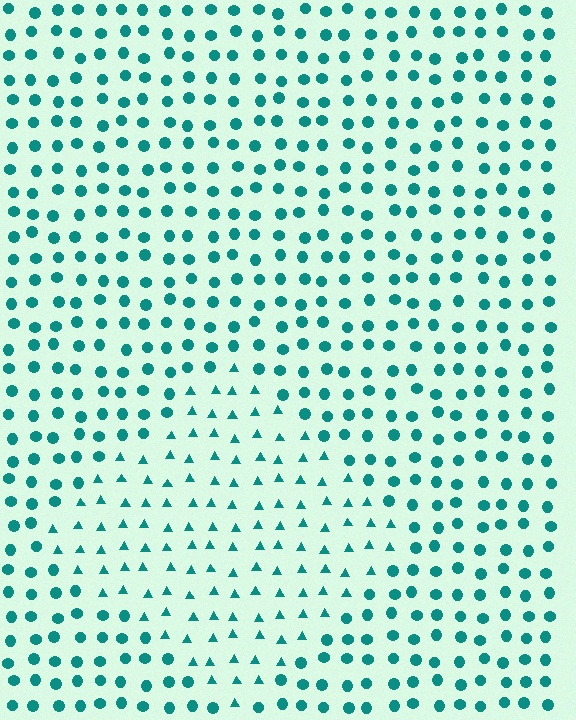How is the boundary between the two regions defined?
The boundary is defined by a change in element shape: triangles inside vs. circles outside. All elements share the same color and spacing.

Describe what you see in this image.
The image is filled with small teal elements arranged in a uniform grid. A diamond-shaped region contains triangles, while the surrounding area contains circles. The boundary is defined purely by the change in element shape.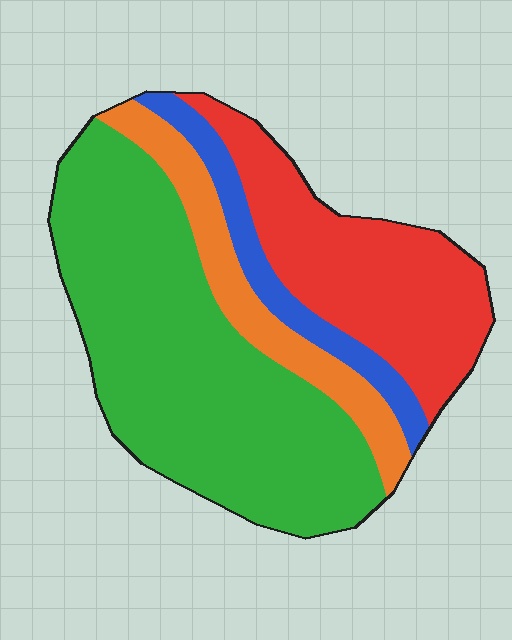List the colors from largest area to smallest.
From largest to smallest: green, red, orange, blue.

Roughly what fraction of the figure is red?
Red covers around 25% of the figure.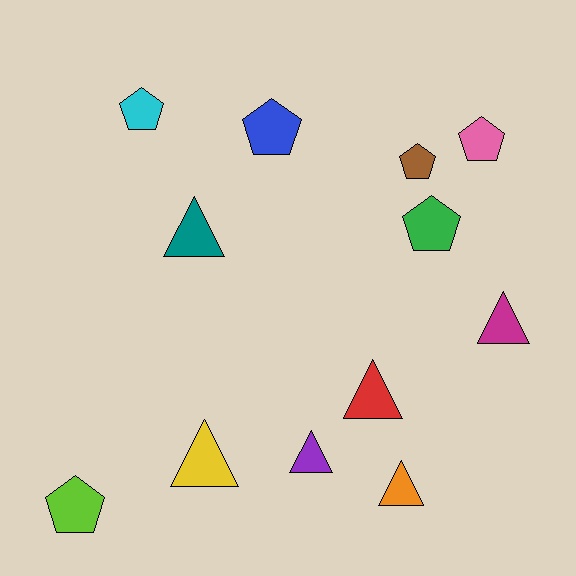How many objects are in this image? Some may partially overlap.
There are 12 objects.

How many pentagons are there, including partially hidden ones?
There are 6 pentagons.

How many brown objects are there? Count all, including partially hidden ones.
There is 1 brown object.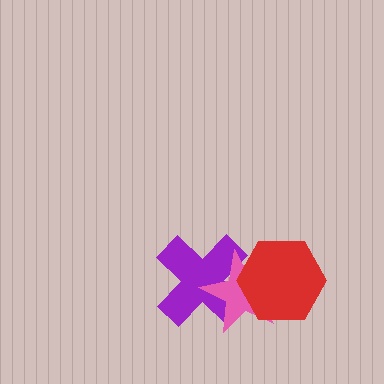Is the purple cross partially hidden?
Yes, it is partially covered by another shape.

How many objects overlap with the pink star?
2 objects overlap with the pink star.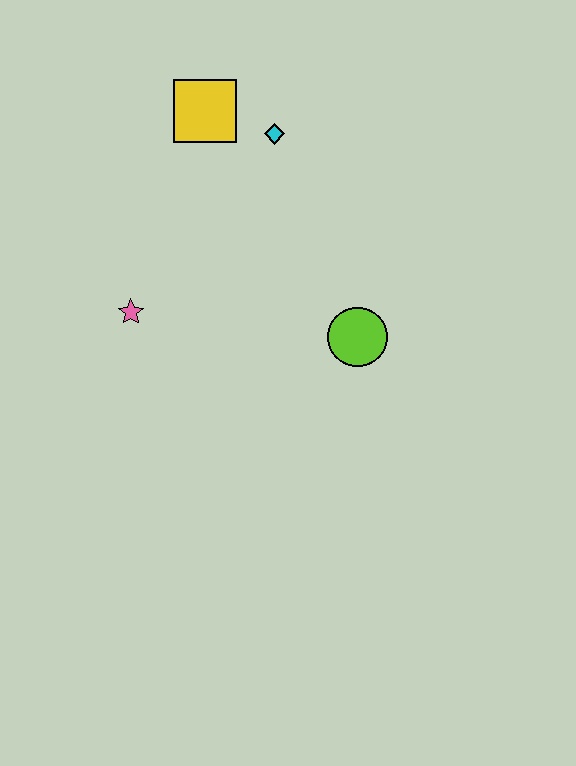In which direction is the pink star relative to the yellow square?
The pink star is below the yellow square.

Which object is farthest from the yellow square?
The lime circle is farthest from the yellow square.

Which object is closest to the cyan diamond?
The yellow square is closest to the cyan diamond.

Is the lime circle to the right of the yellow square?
Yes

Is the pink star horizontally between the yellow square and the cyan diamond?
No